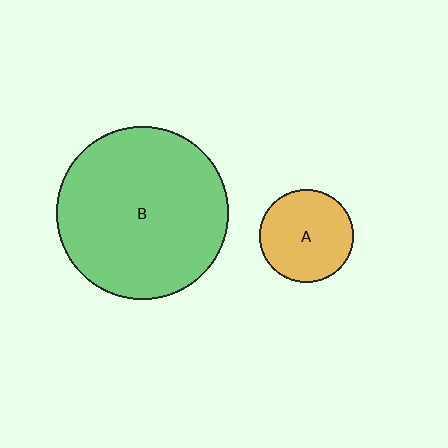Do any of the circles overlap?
No, none of the circles overlap.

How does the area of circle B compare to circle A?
Approximately 3.4 times.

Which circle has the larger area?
Circle B (green).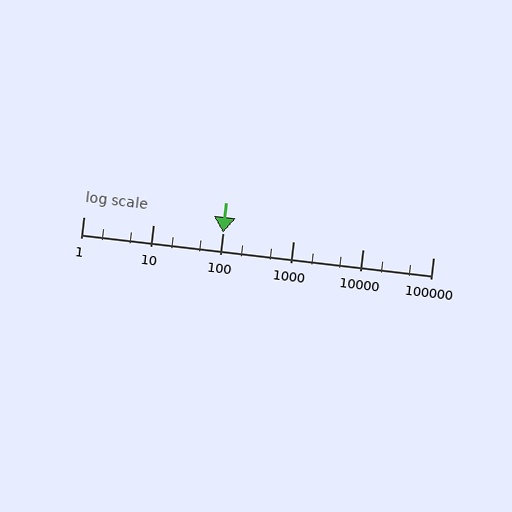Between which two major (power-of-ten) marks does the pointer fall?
The pointer is between 100 and 1000.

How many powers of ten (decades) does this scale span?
The scale spans 5 decades, from 1 to 100000.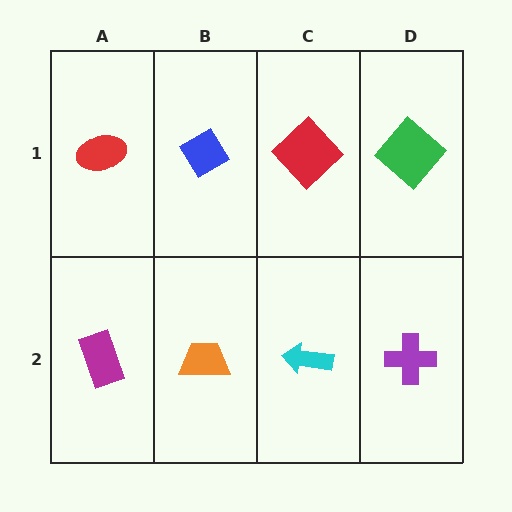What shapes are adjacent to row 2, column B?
A blue diamond (row 1, column B), a magenta rectangle (row 2, column A), a cyan arrow (row 2, column C).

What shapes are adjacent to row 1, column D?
A purple cross (row 2, column D), a red diamond (row 1, column C).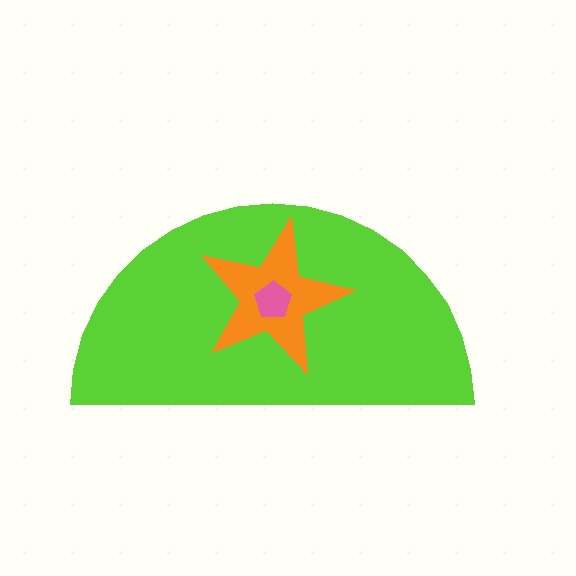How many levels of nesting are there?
3.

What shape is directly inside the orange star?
The pink pentagon.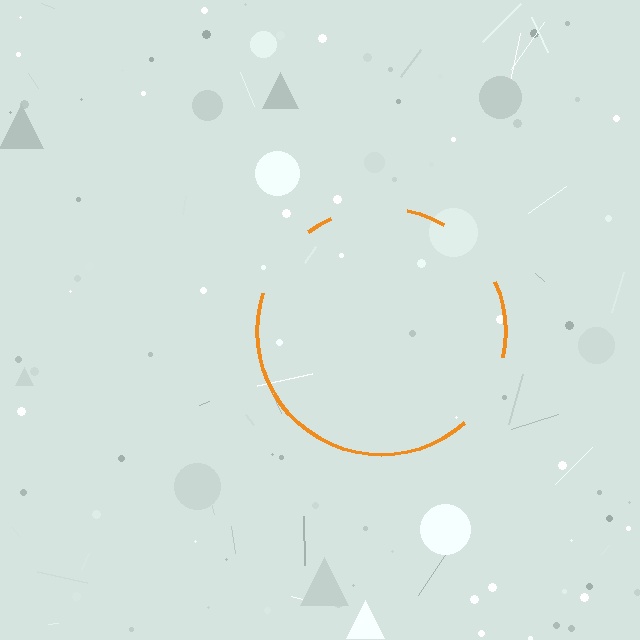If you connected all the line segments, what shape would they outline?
They would outline a circle.